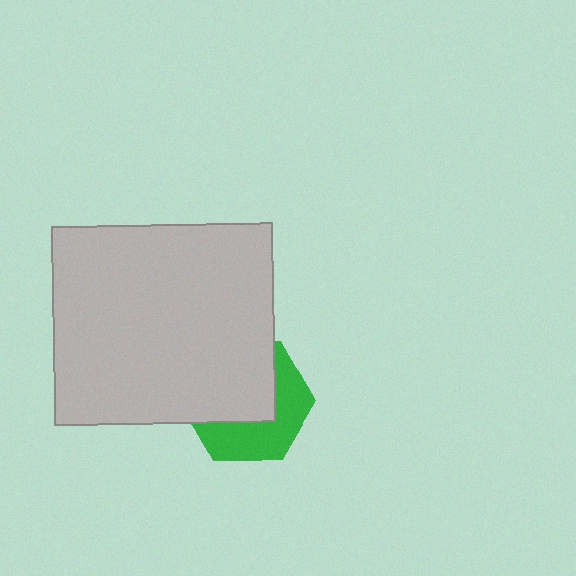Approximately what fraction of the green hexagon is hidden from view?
Roughly 54% of the green hexagon is hidden behind the light gray rectangle.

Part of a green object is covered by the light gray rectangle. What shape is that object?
It is a hexagon.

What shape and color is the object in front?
The object in front is a light gray rectangle.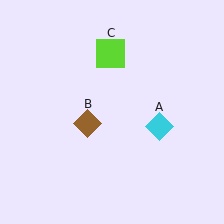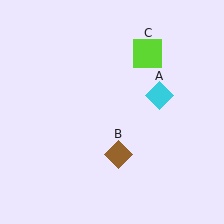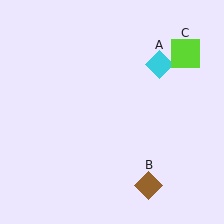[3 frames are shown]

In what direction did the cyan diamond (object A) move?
The cyan diamond (object A) moved up.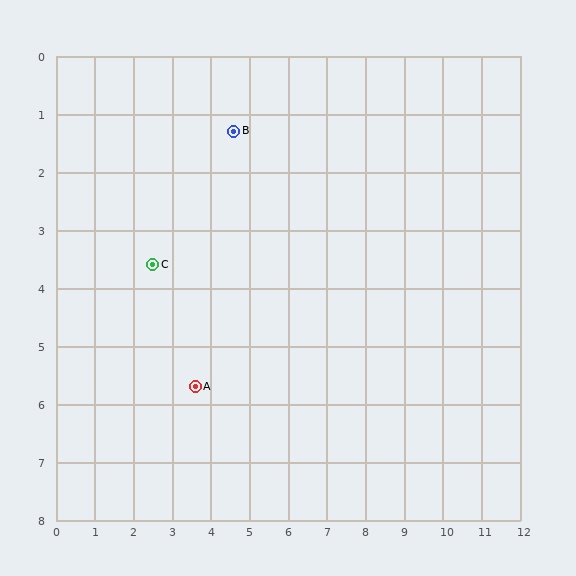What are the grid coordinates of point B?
Point B is at approximately (4.6, 1.3).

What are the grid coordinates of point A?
Point A is at approximately (3.6, 5.7).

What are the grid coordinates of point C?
Point C is at approximately (2.5, 3.6).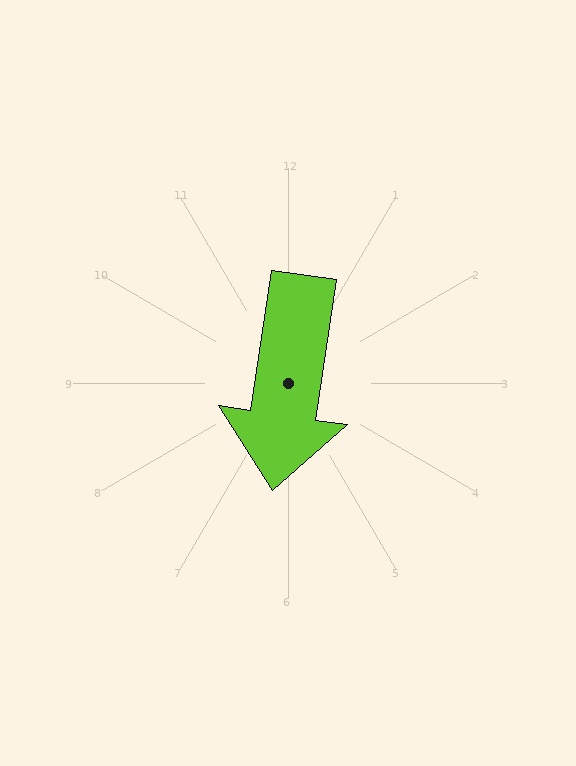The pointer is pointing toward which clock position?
Roughly 6 o'clock.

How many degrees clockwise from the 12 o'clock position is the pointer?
Approximately 188 degrees.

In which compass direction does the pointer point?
South.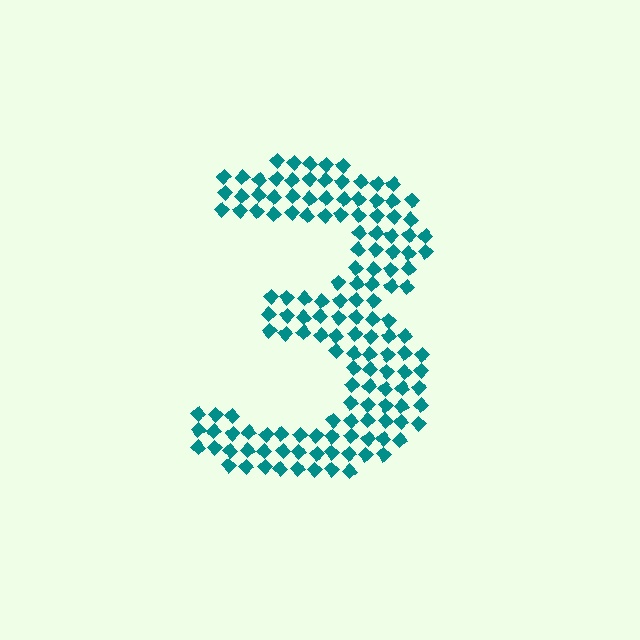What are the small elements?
The small elements are diamonds.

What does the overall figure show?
The overall figure shows the digit 3.